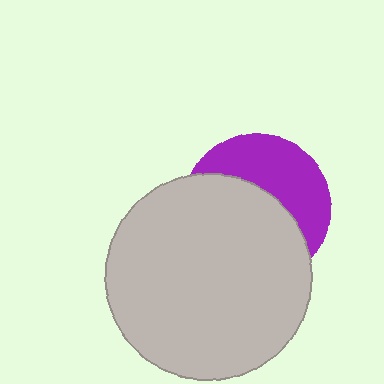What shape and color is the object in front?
The object in front is a light gray circle.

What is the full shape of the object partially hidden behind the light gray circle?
The partially hidden object is a purple circle.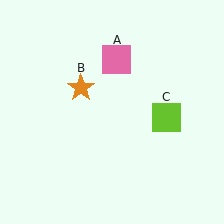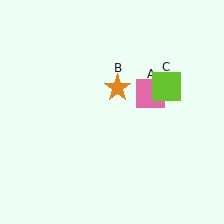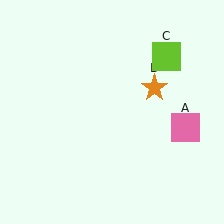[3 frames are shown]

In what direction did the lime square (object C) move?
The lime square (object C) moved up.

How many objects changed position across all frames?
3 objects changed position: pink square (object A), orange star (object B), lime square (object C).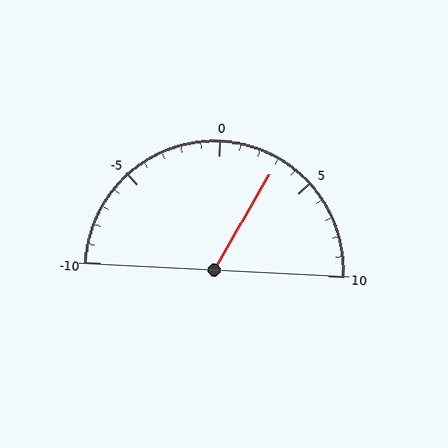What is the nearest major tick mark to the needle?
The nearest major tick mark is 5.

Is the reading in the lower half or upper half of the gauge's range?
The reading is in the upper half of the range (-10 to 10).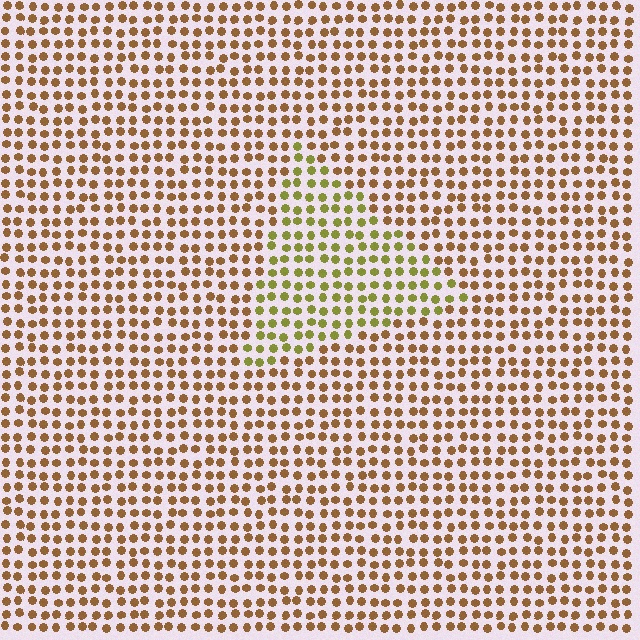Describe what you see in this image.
The image is filled with small brown elements in a uniform arrangement. A triangle-shaped region is visible where the elements are tinted to a slightly different hue, forming a subtle color boundary.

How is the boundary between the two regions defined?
The boundary is defined purely by a slight shift in hue (about 39 degrees). Spacing, size, and orientation are identical on both sides.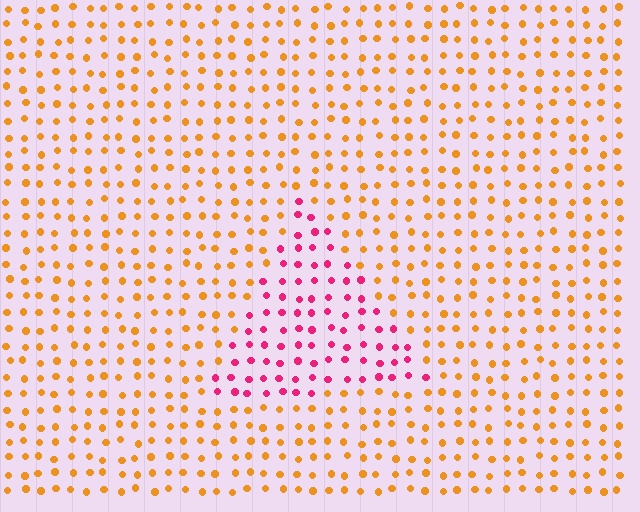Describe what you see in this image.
The image is filled with small orange elements in a uniform arrangement. A triangle-shaped region is visible where the elements are tinted to a slightly different hue, forming a subtle color boundary.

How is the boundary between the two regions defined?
The boundary is defined purely by a slight shift in hue (about 60 degrees). Spacing, size, and orientation are identical on both sides.